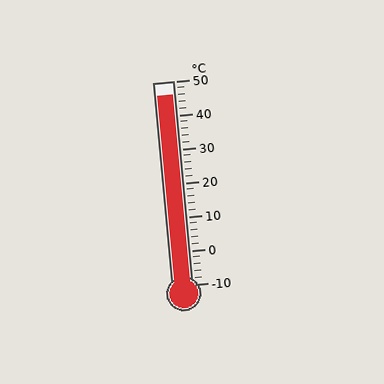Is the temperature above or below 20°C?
The temperature is above 20°C.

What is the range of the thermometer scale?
The thermometer scale ranges from -10°C to 50°C.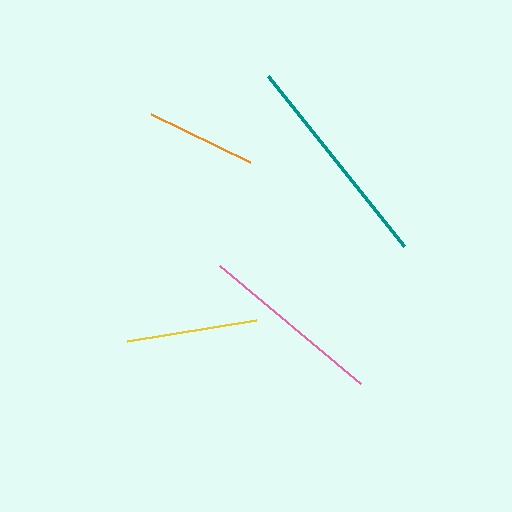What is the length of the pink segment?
The pink segment is approximately 184 pixels long.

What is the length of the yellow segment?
The yellow segment is approximately 131 pixels long.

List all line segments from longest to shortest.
From longest to shortest: teal, pink, yellow, orange.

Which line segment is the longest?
The teal line is the longest at approximately 217 pixels.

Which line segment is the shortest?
The orange line is the shortest at approximately 110 pixels.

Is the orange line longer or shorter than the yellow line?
The yellow line is longer than the orange line.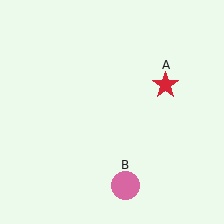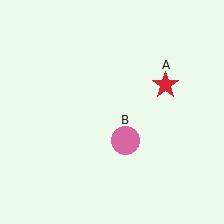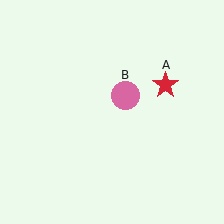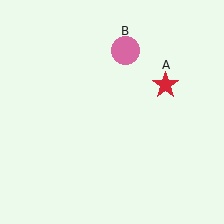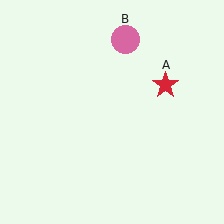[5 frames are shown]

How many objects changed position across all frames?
1 object changed position: pink circle (object B).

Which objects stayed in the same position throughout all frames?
Red star (object A) remained stationary.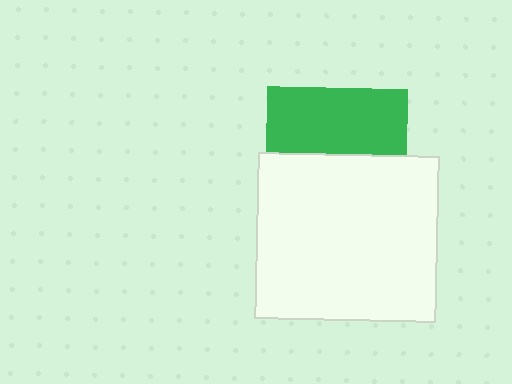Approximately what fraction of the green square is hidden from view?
Roughly 54% of the green square is hidden behind the white rectangle.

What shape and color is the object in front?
The object in front is a white rectangle.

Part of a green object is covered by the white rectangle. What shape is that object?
It is a square.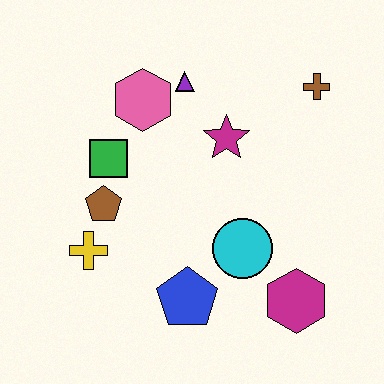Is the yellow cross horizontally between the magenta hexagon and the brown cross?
No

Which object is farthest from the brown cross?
The yellow cross is farthest from the brown cross.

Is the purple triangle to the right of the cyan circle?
No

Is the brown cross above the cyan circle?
Yes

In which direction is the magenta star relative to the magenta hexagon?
The magenta star is above the magenta hexagon.